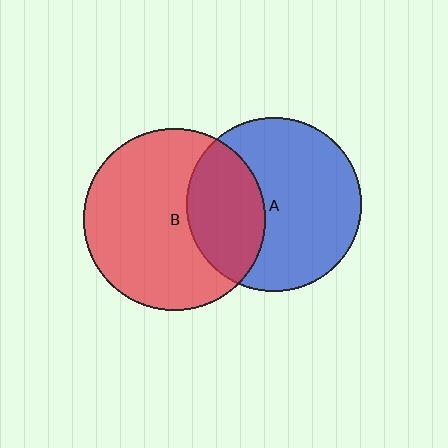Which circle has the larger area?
Circle B (red).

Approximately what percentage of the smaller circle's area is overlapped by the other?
Approximately 35%.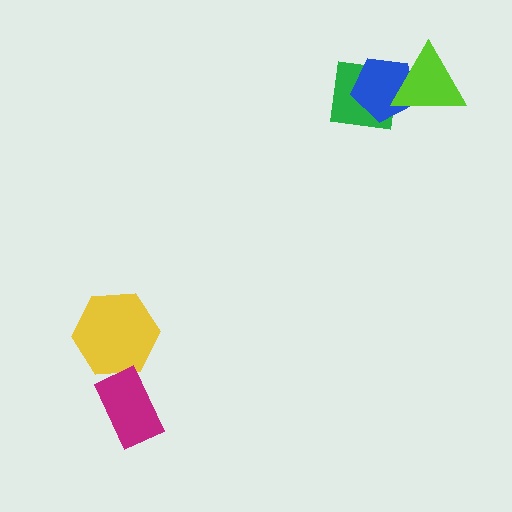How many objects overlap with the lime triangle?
2 objects overlap with the lime triangle.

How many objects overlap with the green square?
2 objects overlap with the green square.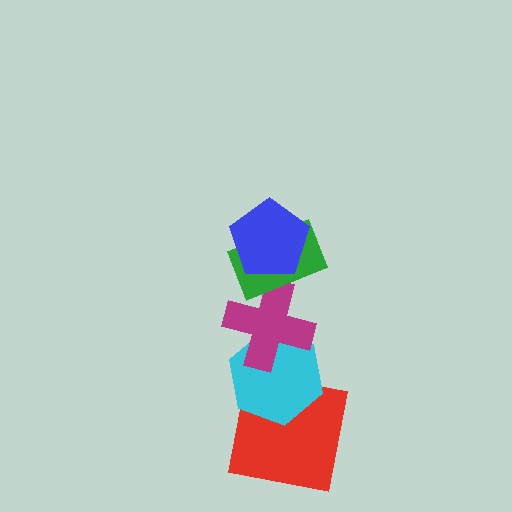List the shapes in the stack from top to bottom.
From top to bottom: the blue pentagon, the green rectangle, the magenta cross, the cyan hexagon, the red square.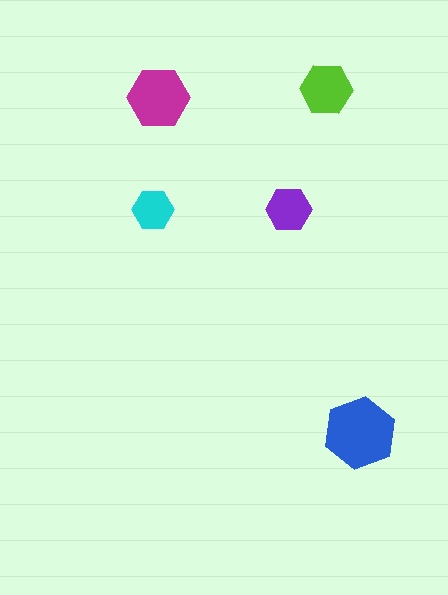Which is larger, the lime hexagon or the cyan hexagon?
The lime one.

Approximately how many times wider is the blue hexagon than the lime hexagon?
About 1.5 times wider.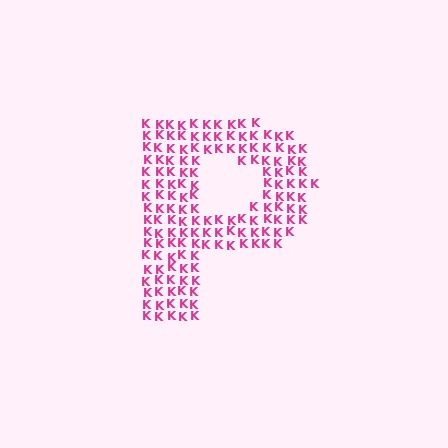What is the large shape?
The large shape is the letter P.